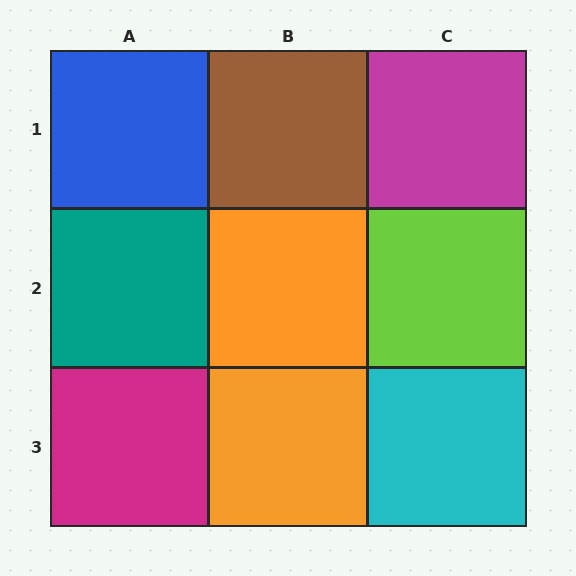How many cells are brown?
1 cell is brown.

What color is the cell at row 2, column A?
Teal.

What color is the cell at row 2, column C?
Lime.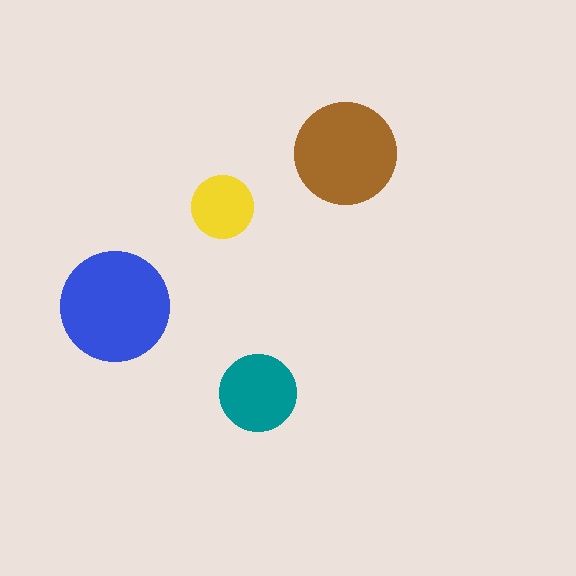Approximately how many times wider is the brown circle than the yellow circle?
About 1.5 times wider.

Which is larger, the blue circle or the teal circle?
The blue one.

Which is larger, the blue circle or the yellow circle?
The blue one.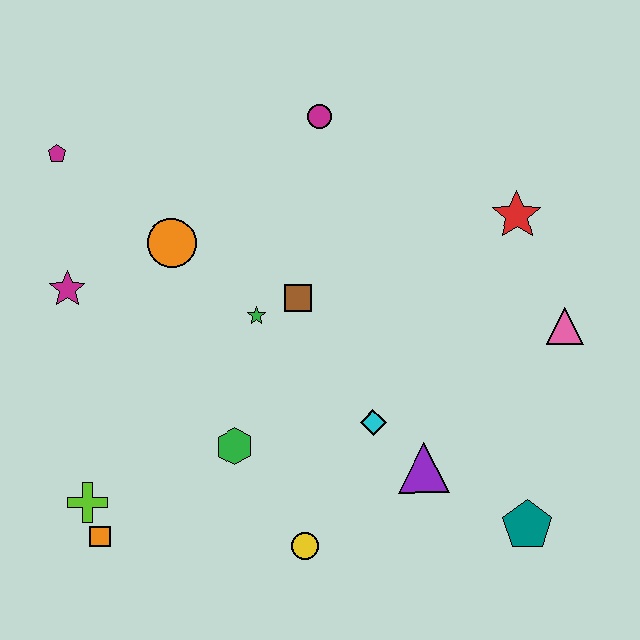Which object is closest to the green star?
The brown square is closest to the green star.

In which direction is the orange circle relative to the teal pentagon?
The orange circle is to the left of the teal pentagon.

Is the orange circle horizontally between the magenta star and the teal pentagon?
Yes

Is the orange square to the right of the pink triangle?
No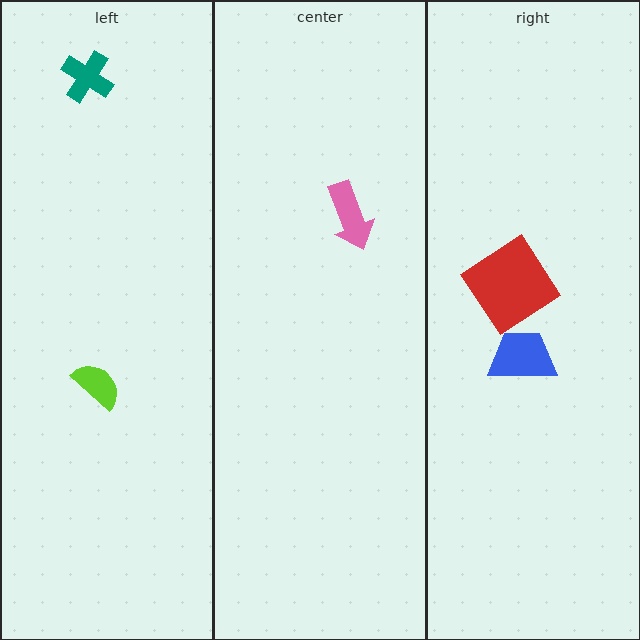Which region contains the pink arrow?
The center region.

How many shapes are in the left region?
2.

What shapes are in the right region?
The red diamond, the blue trapezoid.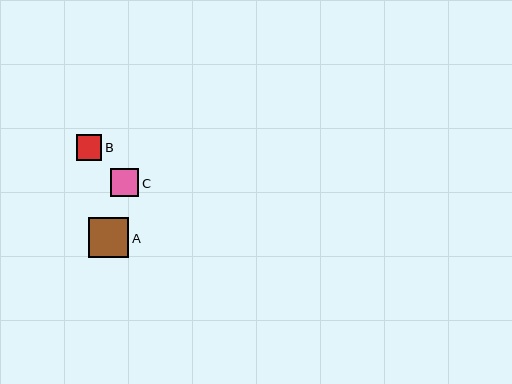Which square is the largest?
Square A is the largest with a size of approximately 40 pixels.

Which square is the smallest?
Square B is the smallest with a size of approximately 25 pixels.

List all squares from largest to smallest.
From largest to smallest: A, C, B.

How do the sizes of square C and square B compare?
Square C and square B are approximately the same size.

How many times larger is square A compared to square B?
Square A is approximately 1.6 times the size of square B.